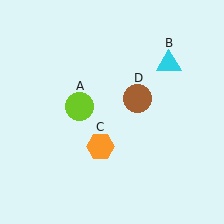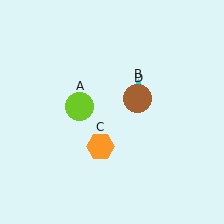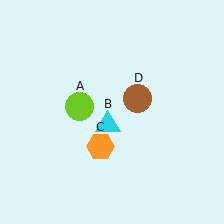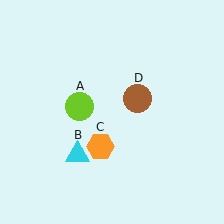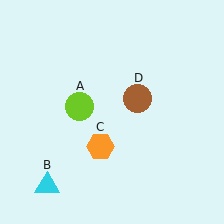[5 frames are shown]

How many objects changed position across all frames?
1 object changed position: cyan triangle (object B).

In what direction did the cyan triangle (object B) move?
The cyan triangle (object B) moved down and to the left.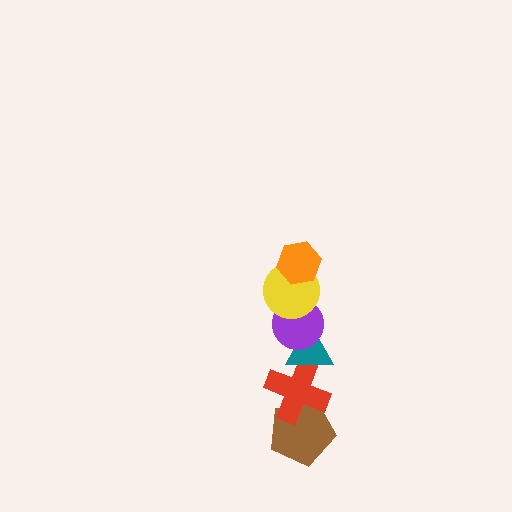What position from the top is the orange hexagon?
The orange hexagon is 1st from the top.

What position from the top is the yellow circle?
The yellow circle is 2nd from the top.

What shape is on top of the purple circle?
The yellow circle is on top of the purple circle.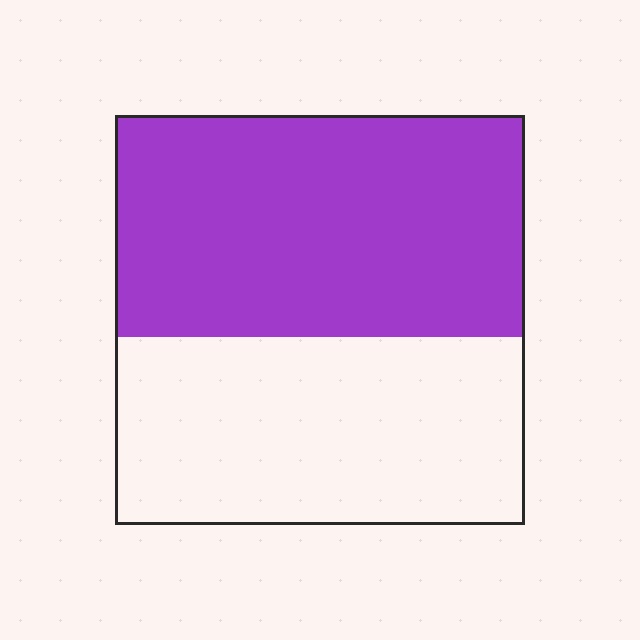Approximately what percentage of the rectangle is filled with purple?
Approximately 55%.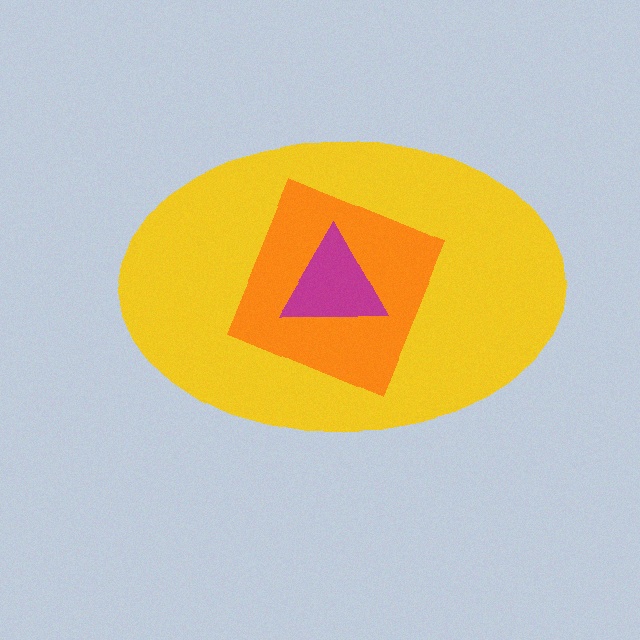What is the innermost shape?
The magenta triangle.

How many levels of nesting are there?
3.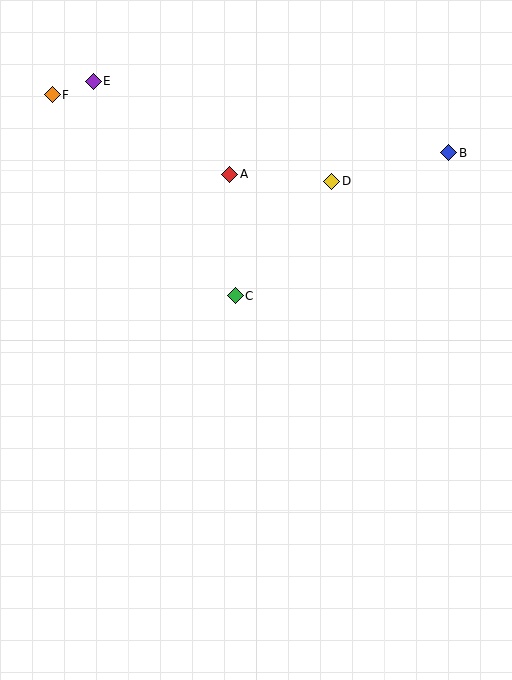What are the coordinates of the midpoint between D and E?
The midpoint between D and E is at (212, 131).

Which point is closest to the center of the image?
Point C at (235, 296) is closest to the center.